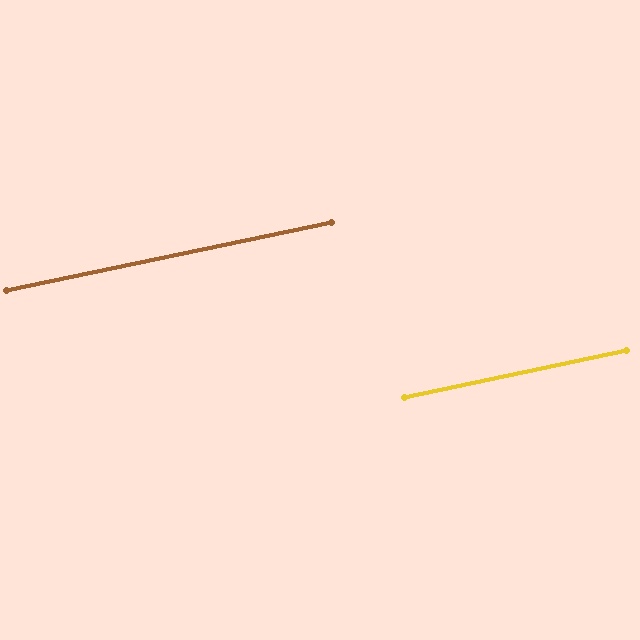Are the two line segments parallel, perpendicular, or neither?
Parallel — their directions differ by only 0.2°.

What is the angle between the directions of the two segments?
Approximately 0 degrees.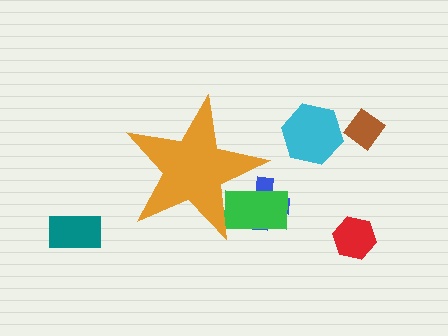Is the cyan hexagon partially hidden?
No, the cyan hexagon is fully visible.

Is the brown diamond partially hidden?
No, the brown diamond is fully visible.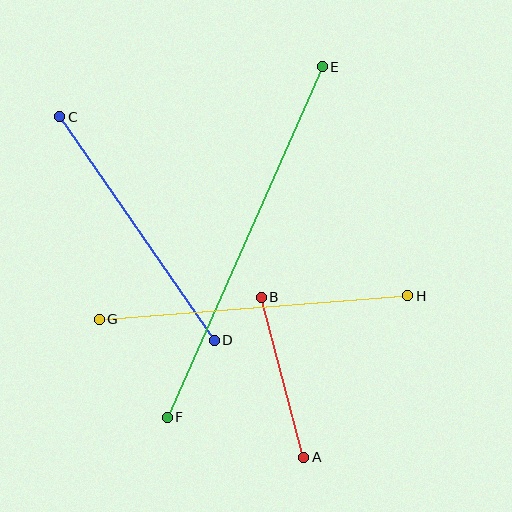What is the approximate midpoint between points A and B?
The midpoint is at approximately (283, 377) pixels.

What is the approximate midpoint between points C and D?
The midpoint is at approximately (137, 229) pixels.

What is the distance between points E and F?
The distance is approximately 383 pixels.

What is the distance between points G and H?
The distance is approximately 310 pixels.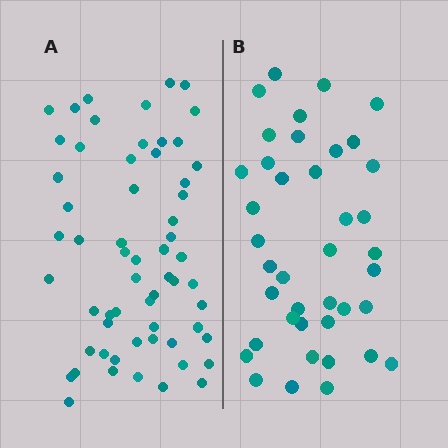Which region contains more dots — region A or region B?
Region A (the left region) has more dots.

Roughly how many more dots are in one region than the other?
Region A has approximately 20 more dots than region B.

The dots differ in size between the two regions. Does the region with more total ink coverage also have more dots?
No. Region B has more total ink coverage because its dots are larger, but region A actually contains more individual dots. Total area can be misleading — the number of items is what matters here.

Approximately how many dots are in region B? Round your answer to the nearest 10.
About 40 dots.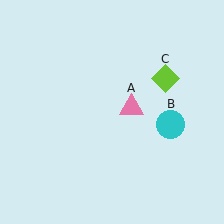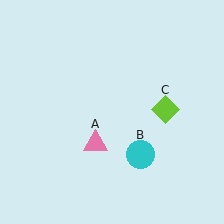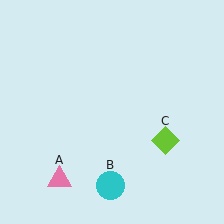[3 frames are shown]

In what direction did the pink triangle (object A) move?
The pink triangle (object A) moved down and to the left.